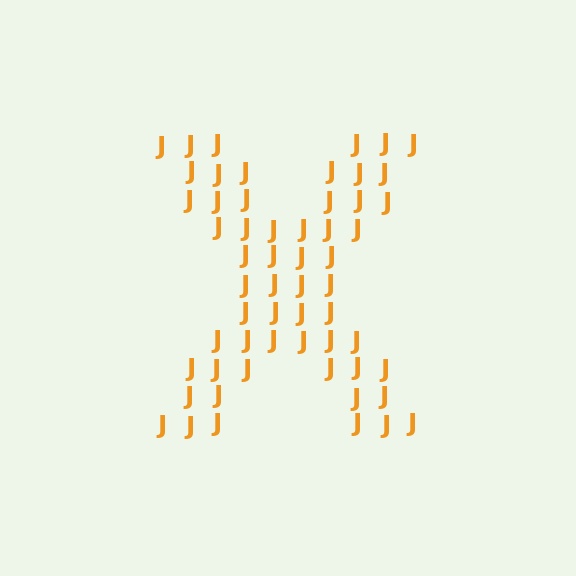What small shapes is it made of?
It is made of small letter J's.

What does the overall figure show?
The overall figure shows the letter X.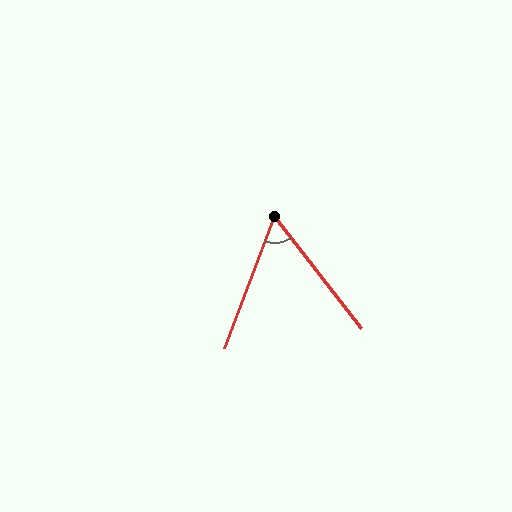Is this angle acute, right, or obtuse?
It is acute.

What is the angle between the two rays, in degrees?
Approximately 59 degrees.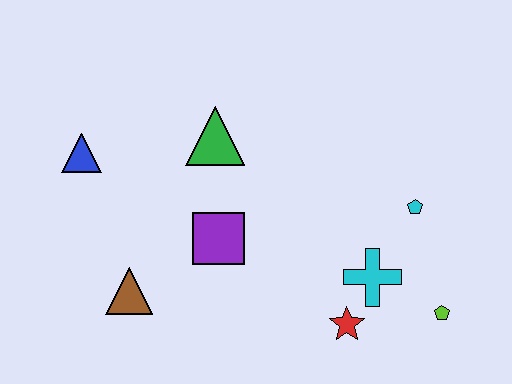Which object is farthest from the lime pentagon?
The blue triangle is farthest from the lime pentagon.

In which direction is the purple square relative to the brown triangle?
The purple square is to the right of the brown triangle.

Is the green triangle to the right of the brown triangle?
Yes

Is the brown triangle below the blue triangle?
Yes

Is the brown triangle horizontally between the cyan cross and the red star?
No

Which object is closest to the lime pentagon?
The cyan cross is closest to the lime pentagon.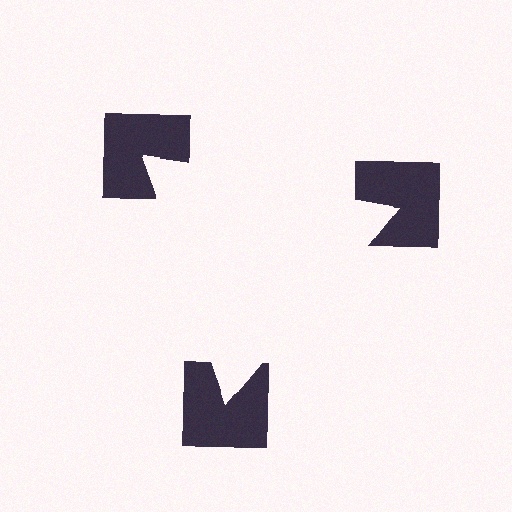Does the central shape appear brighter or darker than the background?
It typically appears slightly brighter than the background, even though no actual brightness change is drawn.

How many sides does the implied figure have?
3 sides.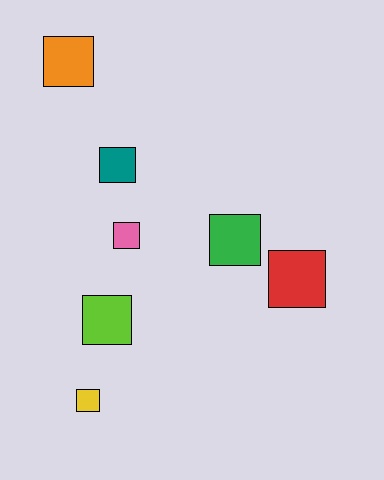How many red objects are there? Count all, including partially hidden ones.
There is 1 red object.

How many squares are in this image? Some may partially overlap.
There are 7 squares.